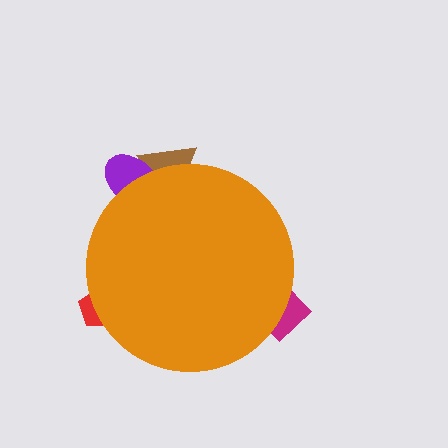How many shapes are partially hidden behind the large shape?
4 shapes are partially hidden.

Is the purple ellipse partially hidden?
Yes, the purple ellipse is partially hidden behind the orange circle.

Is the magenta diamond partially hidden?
Yes, the magenta diamond is partially hidden behind the orange circle.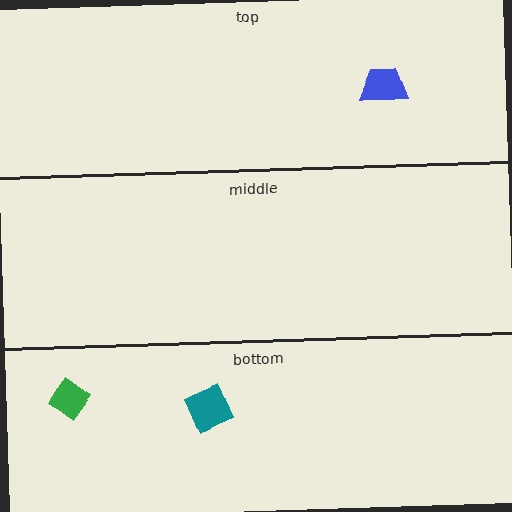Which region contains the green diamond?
The bottom region.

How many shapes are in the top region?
1.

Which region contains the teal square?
The bottom region.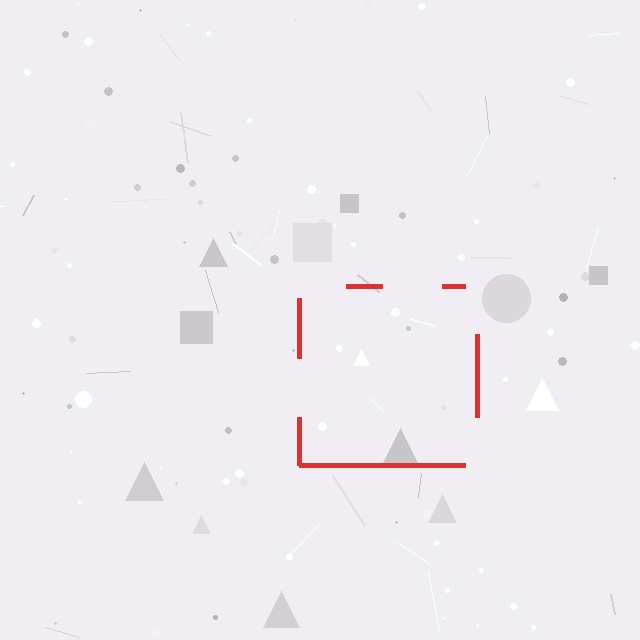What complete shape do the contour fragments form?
The contour fragments form a square.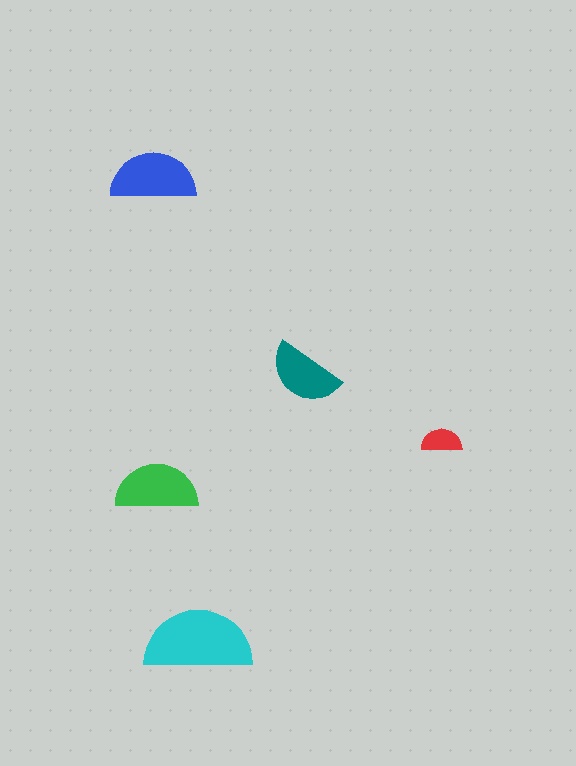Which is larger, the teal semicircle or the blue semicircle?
The blue one.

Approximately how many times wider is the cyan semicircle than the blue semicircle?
About 1.5 times wider.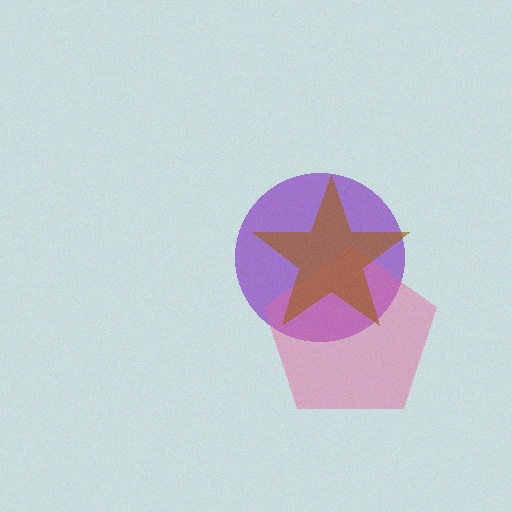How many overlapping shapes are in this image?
There are 3 overlapping shapes in the image.